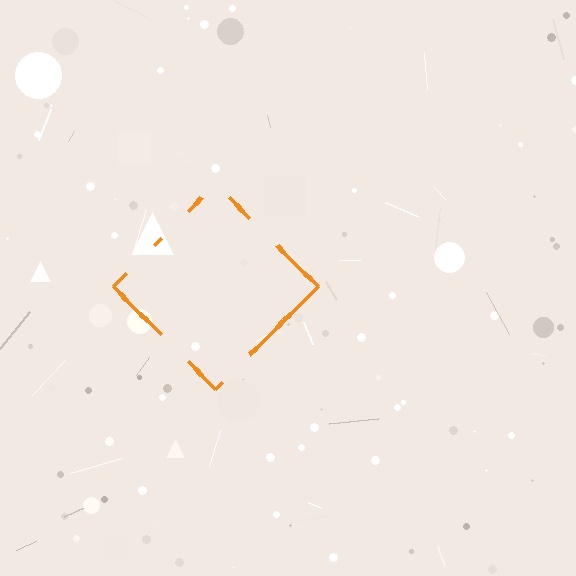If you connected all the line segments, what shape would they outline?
They would outline a diamond.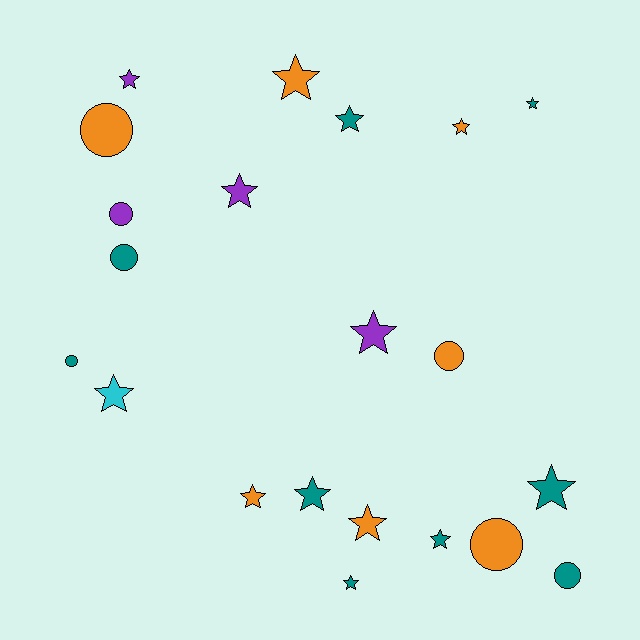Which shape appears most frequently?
Star, with 14 objects.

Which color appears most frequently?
Teal, with 9 objects.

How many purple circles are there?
There is 1 purple circle.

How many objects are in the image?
There are 21 objects.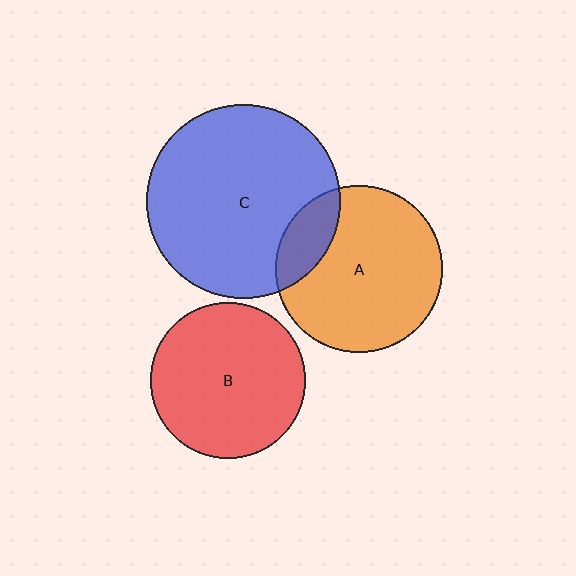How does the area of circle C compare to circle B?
Approximately 1.6 times.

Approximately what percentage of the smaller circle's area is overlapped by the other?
Approximately 20%.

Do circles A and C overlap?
Yes.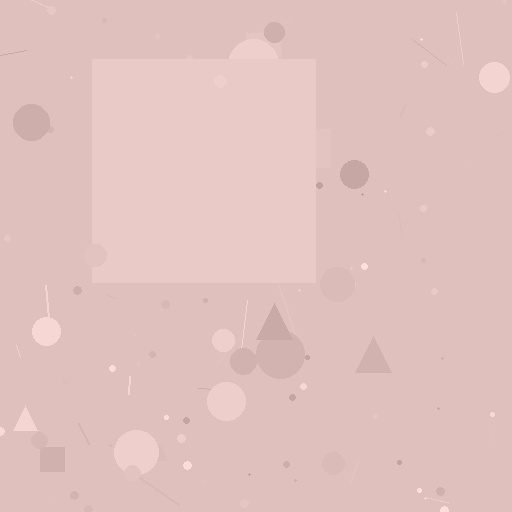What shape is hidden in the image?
A square is hidden in the image.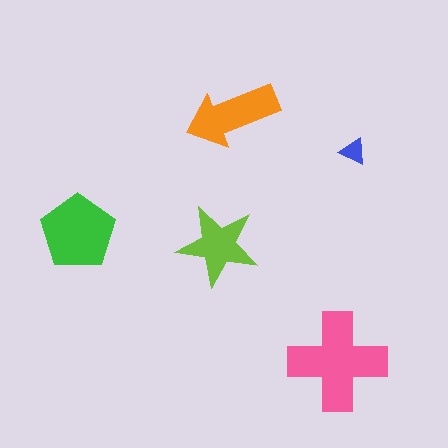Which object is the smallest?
The blue triangle.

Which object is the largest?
The pink cross.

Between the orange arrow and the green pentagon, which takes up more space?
The green pentagon.